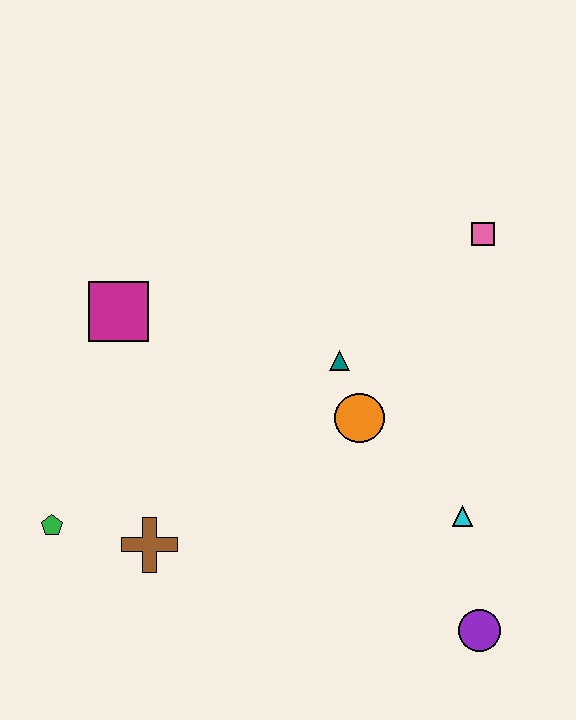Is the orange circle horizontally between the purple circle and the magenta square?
Yes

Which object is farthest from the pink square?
The green pentagon is farthest from the pink square.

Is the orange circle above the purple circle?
Yes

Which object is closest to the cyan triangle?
The purple circle is closest to the cyan triangle.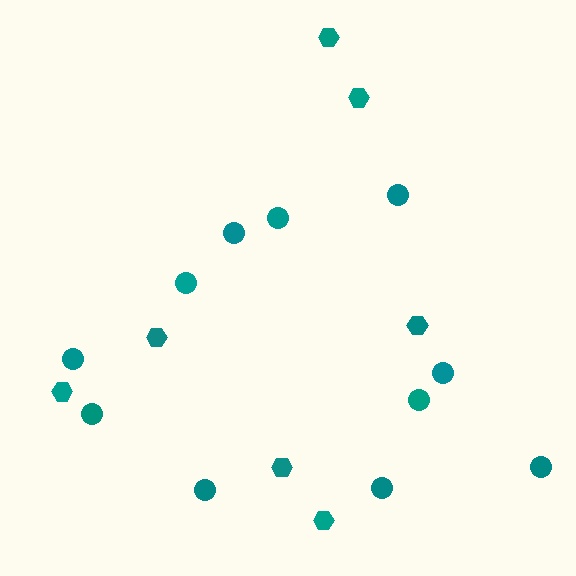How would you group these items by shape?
There are 2 groups: one group of circles (11) and one group of hexagons (7).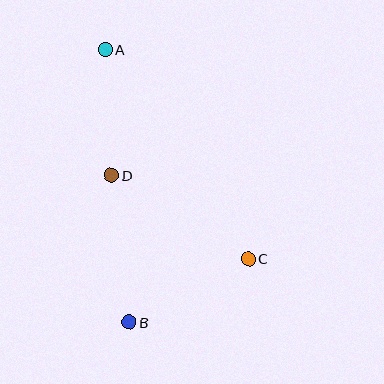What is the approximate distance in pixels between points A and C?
The distance between A and C is approximately 253 pixels.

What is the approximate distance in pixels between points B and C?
The distance between B and C is approximately 135 pixels.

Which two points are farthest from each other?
Points A and B are farthest from each other.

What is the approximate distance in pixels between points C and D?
The distance between C and D is approximately 160 pixels.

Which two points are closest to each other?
Points A and D are closest to each other.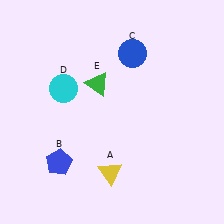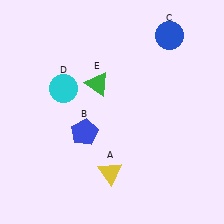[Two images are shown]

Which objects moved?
The objects that moved are: the blue pentagon (B), the blue circle (C).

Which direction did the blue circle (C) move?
The blue circle (C) moved right.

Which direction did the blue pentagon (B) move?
The blue pentagon (B) moved up.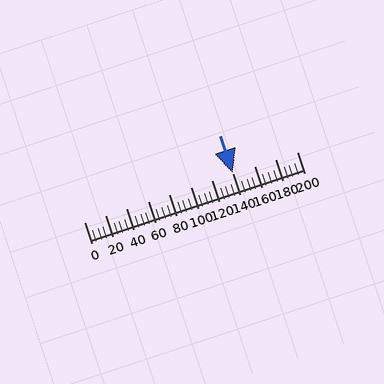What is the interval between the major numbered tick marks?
The major tick marks are spaced 20 units apart.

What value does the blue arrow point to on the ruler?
The blue arrow points to approximately 140.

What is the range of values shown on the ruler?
The ruler shows values from 0 to 200.